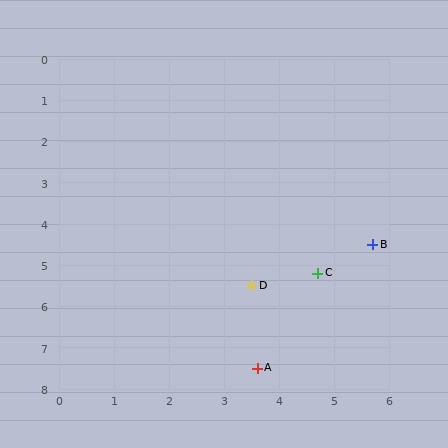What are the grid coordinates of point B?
Point B is at approximately (5.7, 4.5).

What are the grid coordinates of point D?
Point D is at approximately (3.5, 5.5).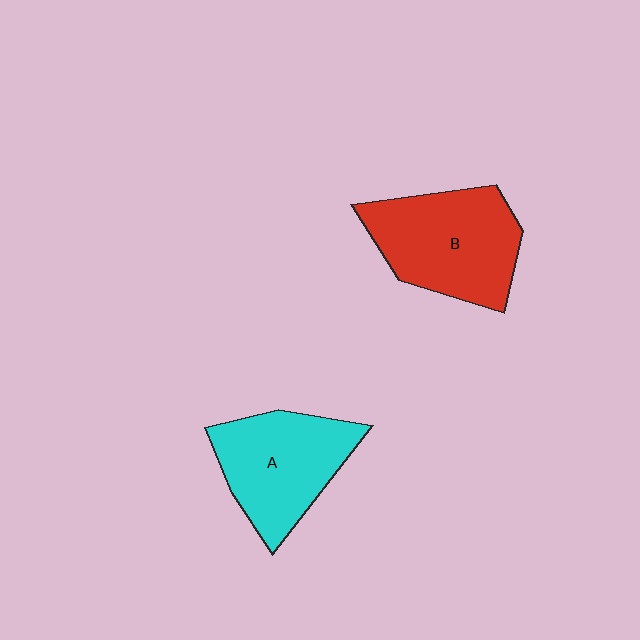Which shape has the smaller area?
Shape A (cyan).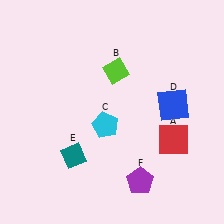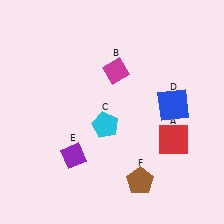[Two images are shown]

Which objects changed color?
B changed from lime to magenta. E changed from teal to purple. F changed from purple to brown.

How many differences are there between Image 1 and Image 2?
There are 3 differences between the two images.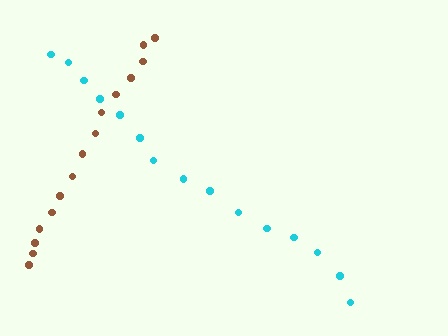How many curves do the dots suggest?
There are 2 distinct paths.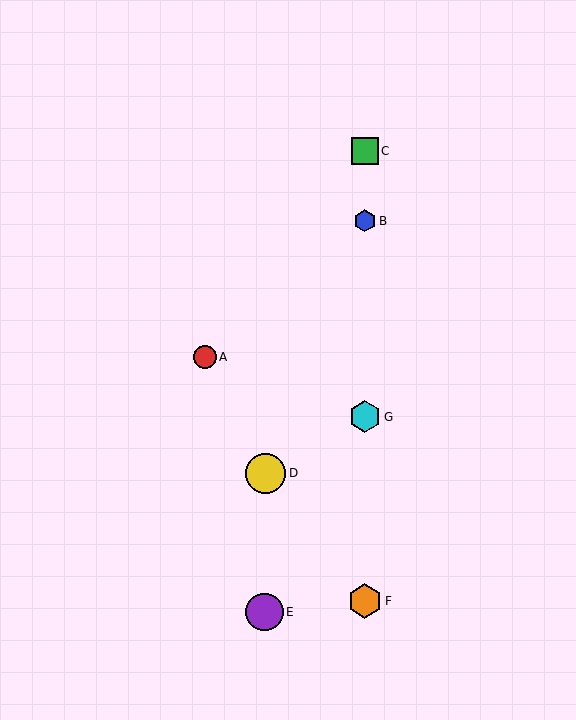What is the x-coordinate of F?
Object F is at x≈365.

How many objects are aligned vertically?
4 objects (B, C, F, G) are aligned vertically.